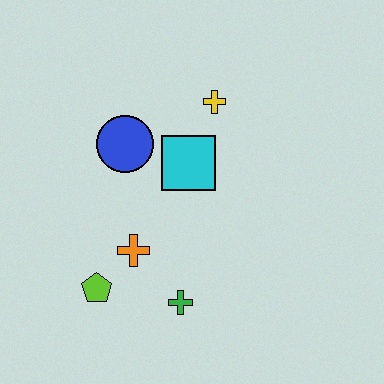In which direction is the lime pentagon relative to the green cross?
The lime pentagon is to the left of the green cross.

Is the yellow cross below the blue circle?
No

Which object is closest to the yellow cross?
The cyan square is closest to the yellow cross.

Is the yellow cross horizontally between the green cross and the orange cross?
No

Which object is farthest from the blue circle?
The green cross is farthest from the blue circle.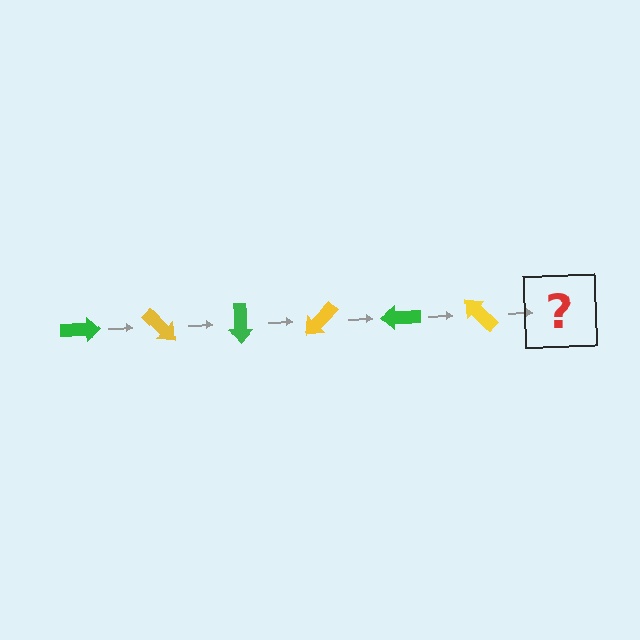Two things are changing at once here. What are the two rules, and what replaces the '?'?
The two rules are that it rotates 45 degrees each step and the color cycles through green and yellow. The '?' should be a green arrow, rotated 270 degrees from the start.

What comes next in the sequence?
The next element should be a green arrow, rotated 270 degrees from the start.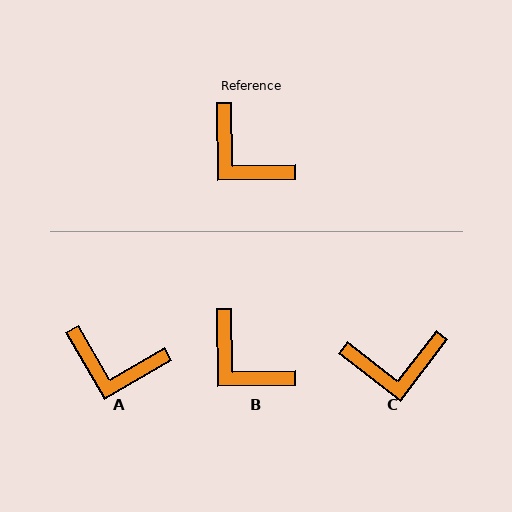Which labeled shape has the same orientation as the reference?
B.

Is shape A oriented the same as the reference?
No, it is off by about 29 degrees.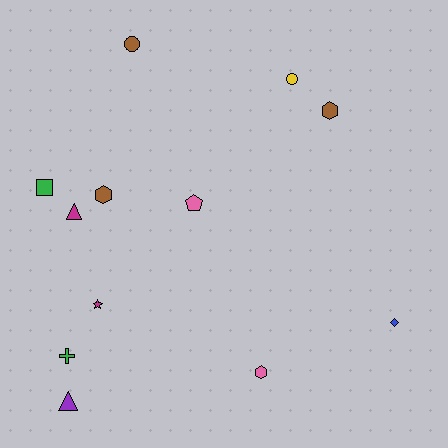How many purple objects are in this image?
There is 1 purple object.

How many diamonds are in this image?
There is 1 diamond.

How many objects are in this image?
There are 12 objects.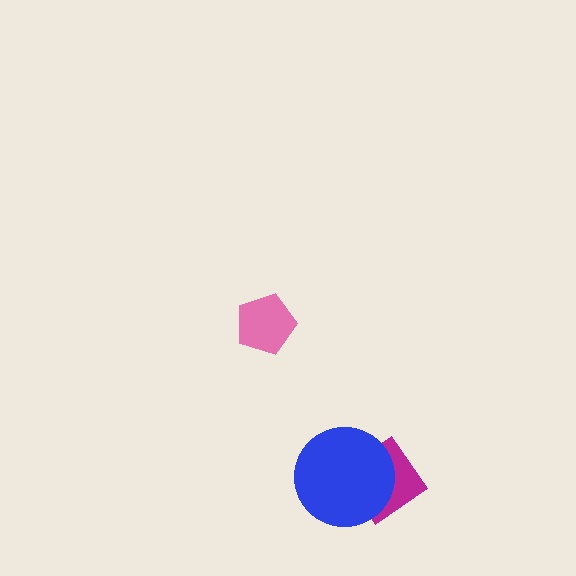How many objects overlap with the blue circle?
1 object overlaps with the blue circle.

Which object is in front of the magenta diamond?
The blue circle is in front of the magenta diamond.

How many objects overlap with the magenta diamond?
1 object overlaps with the magenta diamond.